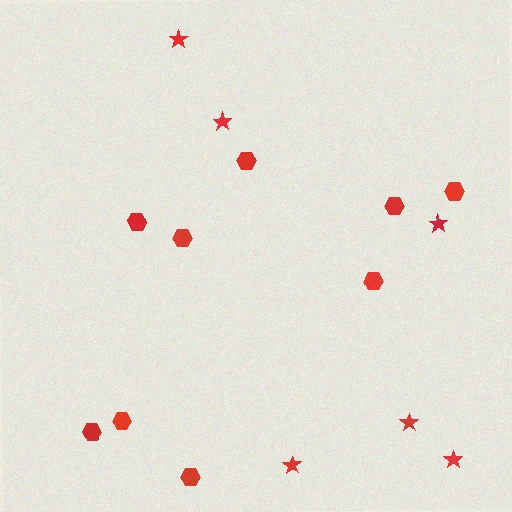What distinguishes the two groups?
There are 2 groups: one group of hexagons (9) and one group of stars (6).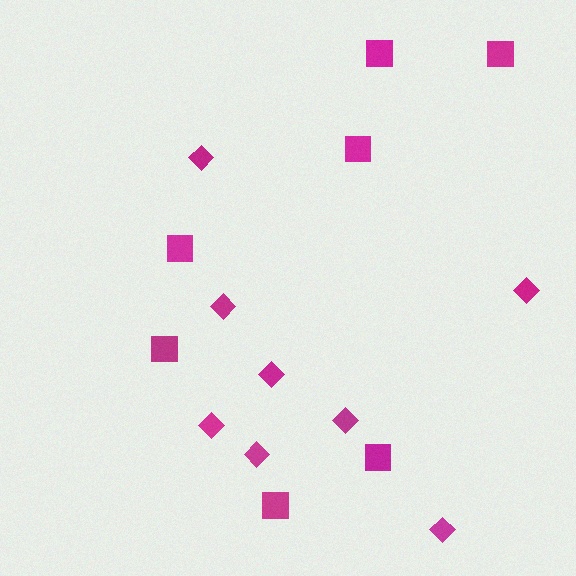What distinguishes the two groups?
There are 2 groups: one group of diamonds (8) and one group of squares (7).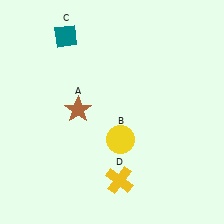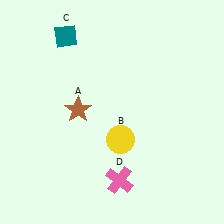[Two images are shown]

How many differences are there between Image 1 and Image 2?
There is 1 difference between the two images.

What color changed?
The cross (D) changed from yellow in Image 1 to pink in Image 2.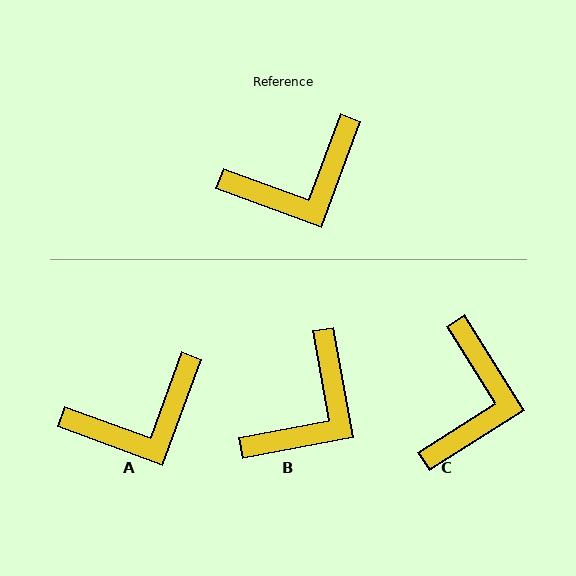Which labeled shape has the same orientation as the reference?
A.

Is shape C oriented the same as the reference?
No, it is off by about 53 degrees.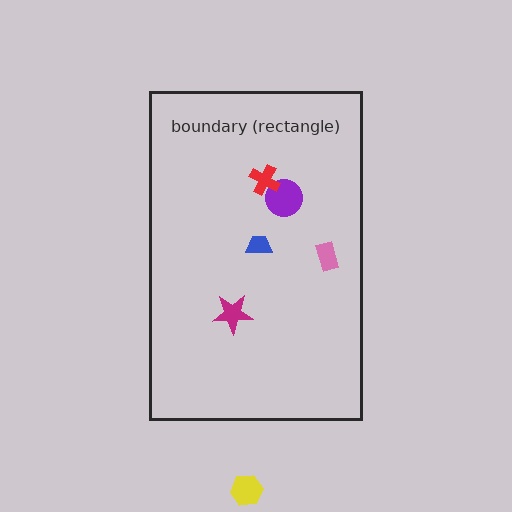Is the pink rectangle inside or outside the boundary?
Inside.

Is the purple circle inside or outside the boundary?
Inside.